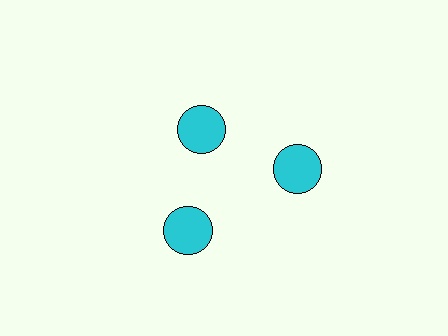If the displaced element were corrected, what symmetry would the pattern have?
It would have 3-fold rotational symmetry — the pattern would map onto itself every 120 degrees.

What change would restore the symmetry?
The symmetry would be restored by moving it outward, back onto the ring so that all 3 circles sit at equal angles and equal distance from the center.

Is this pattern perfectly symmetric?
No. The 3 cyan circles are arranged in a ring, but one element near the 11 o'clock position is pulled inward toward the center, breaking the 3-fold rotational symmetry.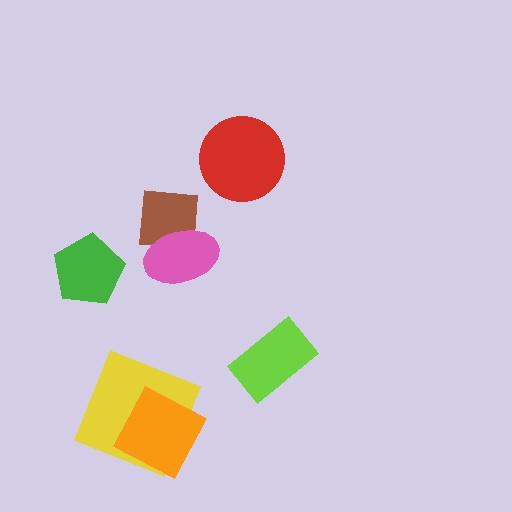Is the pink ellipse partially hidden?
No, no other shape covers it.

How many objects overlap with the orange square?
1 object overlaps with the orange square.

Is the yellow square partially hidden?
Yes, it is partially covered by another shape.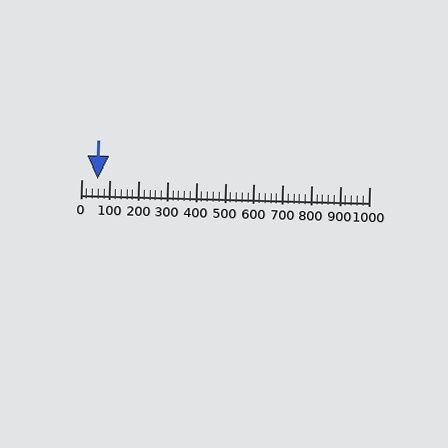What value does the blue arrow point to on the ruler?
The blue arrow points to approximately 58.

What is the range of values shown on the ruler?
The ruler shows values from 0 to 1000.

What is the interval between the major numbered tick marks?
The major tick marks are spaced 100 units apart.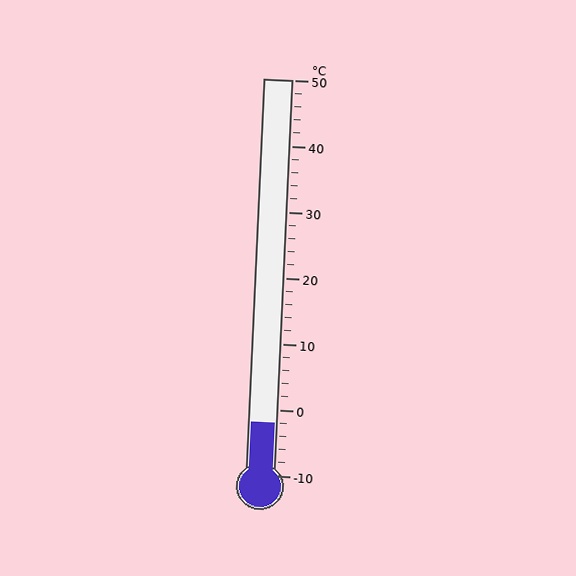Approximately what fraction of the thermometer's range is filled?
The thermometer is filled to approximately 15% of its range.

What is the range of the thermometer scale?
The thermometer scale ranges from -10°C to 50°C.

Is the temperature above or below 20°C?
The temperature is below 20°C.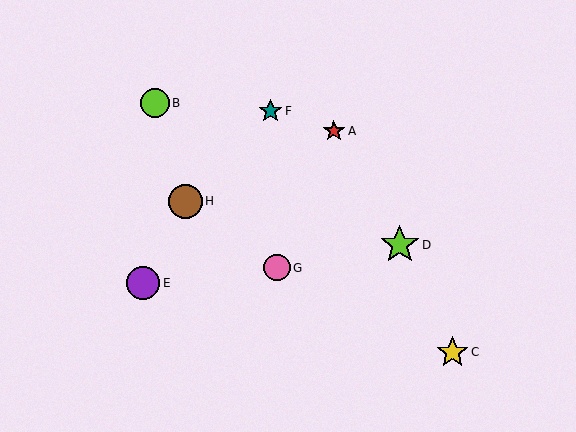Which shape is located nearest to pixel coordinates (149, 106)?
The lime circle (labeled B) at (155, 103) is nearest to that location.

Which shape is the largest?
The lime star (labeled D) is the largest.